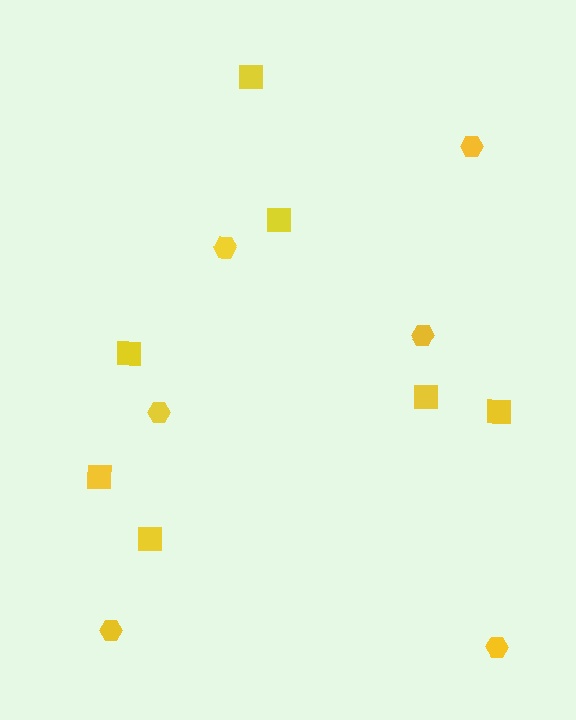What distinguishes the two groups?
There are 2 groups: one group of hexagons (6) and one group of squares (7).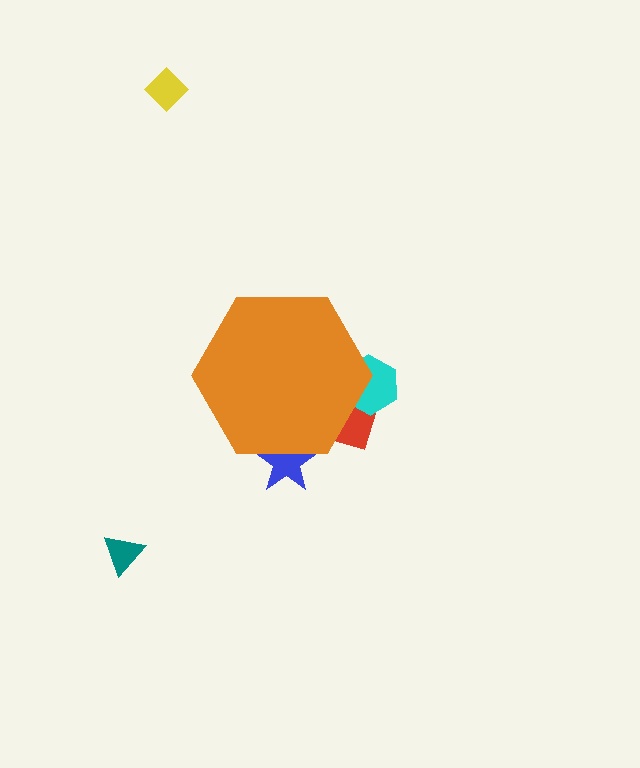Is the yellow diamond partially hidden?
No, the yellow diamond is fully visible.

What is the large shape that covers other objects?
An orange hexagon.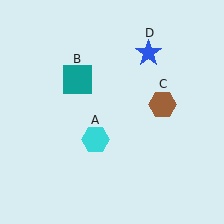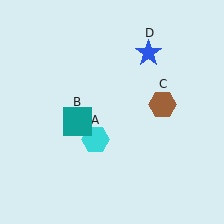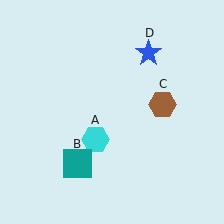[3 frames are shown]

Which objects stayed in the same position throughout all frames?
Cyan hexagon (object A) and brown hexagon (object C) and blue star (object D) remained stationary.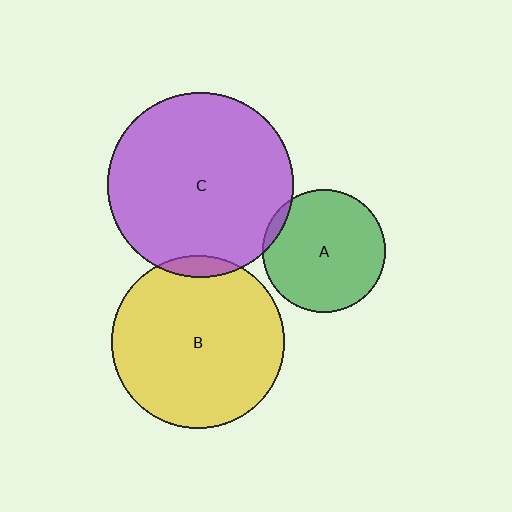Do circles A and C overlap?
Yes.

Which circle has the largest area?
Circle C (purple).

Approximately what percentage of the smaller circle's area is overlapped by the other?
Approximately 5%.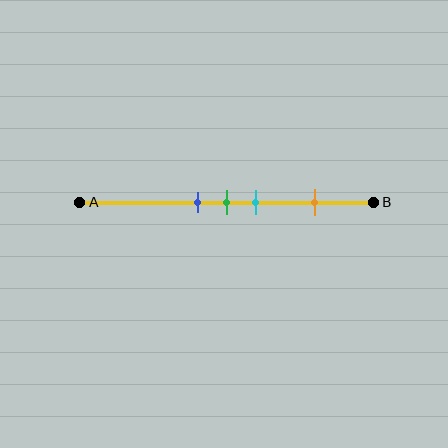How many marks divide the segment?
There are 4 marks dividing the segment.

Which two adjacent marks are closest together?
The blue and green marks are the closest adjacent pair.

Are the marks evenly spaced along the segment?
No, the marks are not evenly spaced.